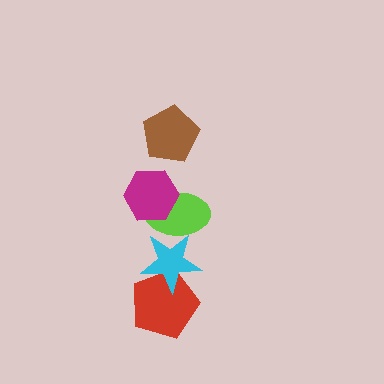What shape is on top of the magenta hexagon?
The brown pentagon is on top of the magenta hexagon.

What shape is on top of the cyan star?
The lime ellipse is on top of the cyan star.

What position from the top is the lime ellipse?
The lime ellipse is 3rd from the top.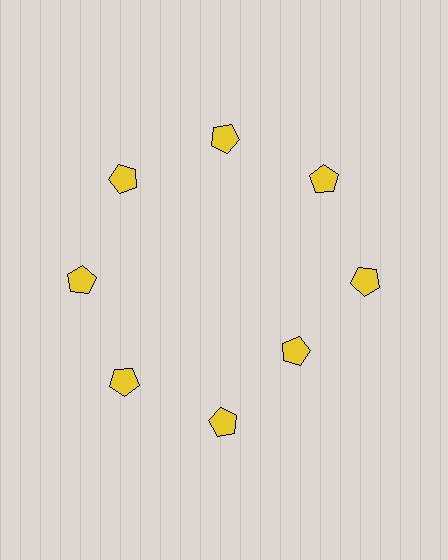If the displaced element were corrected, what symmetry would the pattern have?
It would have 8-fold rotational symmetry — the pattern would map onto itself every 45 degrees.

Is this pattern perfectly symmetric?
No. The 8 yellow pentagons are arranged in a ring, but one element near the 4 o'clock position is pulled inward toward the center, breaking the 8-fold rotational symmetry.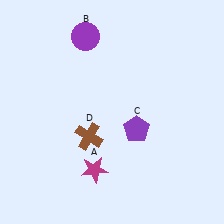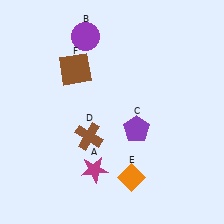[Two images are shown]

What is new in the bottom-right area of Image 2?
An orange diamond (E) was added in the bottom-right area of Image 2.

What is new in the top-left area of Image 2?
A brown square (F) was added in the top-left area of Image 2.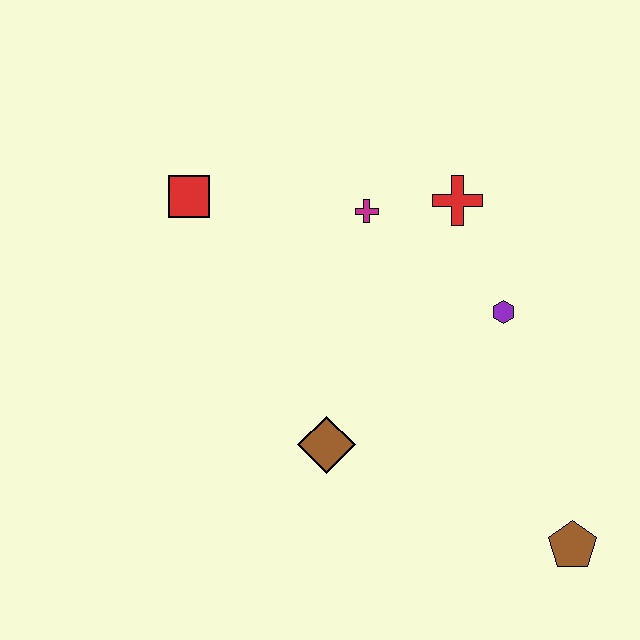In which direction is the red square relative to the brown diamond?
The red square is above the brown diamond.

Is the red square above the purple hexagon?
Yes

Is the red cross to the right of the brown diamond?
Yes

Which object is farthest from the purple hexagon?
The red square is farthest from the purple hexagon.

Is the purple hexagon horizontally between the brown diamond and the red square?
No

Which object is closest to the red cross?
The magenta cross is closest to the red cross.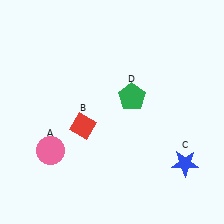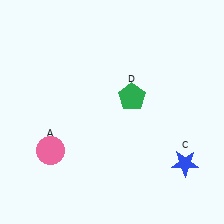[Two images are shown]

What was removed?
The red diamond (B) was removed in Image 2.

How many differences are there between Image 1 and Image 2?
There is 1 difference between the two images.